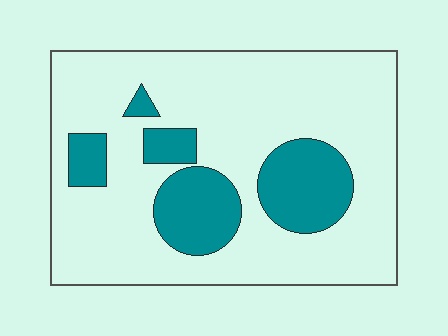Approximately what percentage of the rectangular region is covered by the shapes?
Approximately 20%.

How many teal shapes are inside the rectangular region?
5.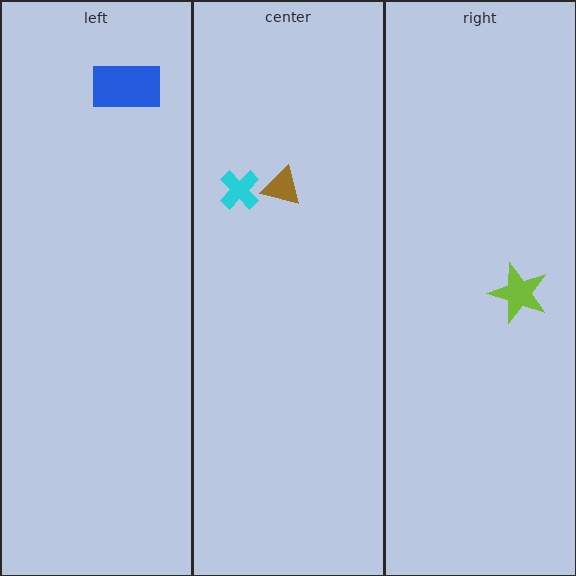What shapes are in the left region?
The blue rectangle.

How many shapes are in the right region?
1.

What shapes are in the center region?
The cyan cross, the brown triangle.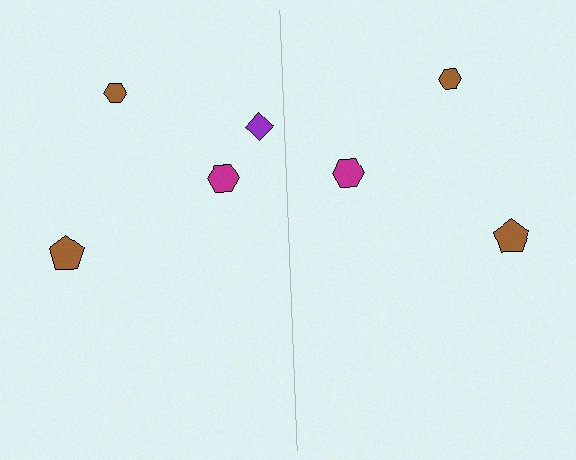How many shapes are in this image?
There are 7 shapes in this image.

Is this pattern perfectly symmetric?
No, the pattern is not perfectly symmetric. A purple diamond is missing from the right side.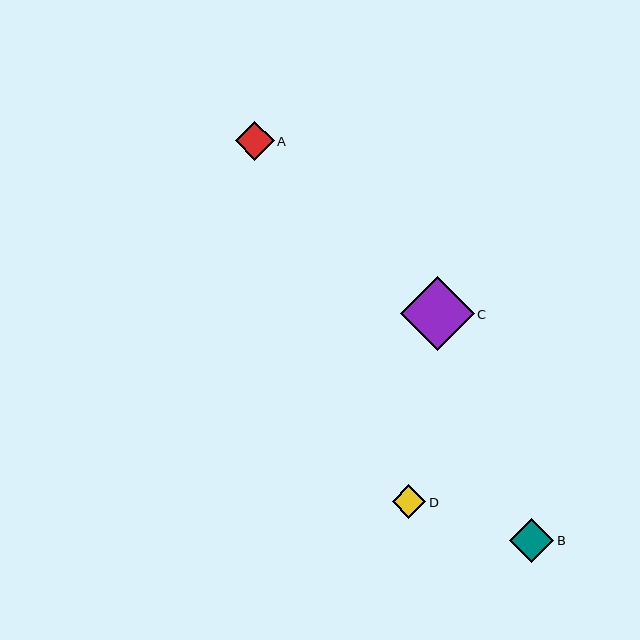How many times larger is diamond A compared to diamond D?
Diamond A is approximately 1.2 times the size of diamond D.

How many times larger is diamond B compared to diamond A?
Diamond B is approximately 1.1 times the size of diamond A.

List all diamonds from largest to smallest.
From largest to smallest: C, B, A, D.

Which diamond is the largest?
Diamond C is the largest with a size of approximately 74 pixels.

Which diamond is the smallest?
Diamond D is the smallest with a size of approximately 33 pixels.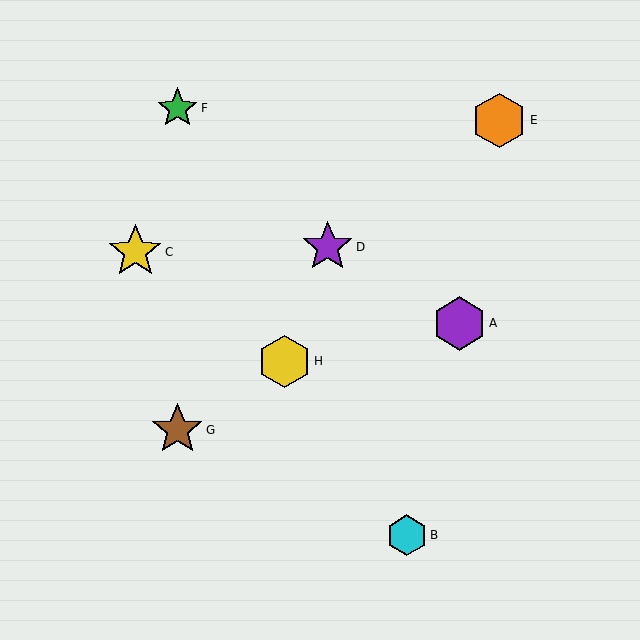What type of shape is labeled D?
Shape D is a purple star.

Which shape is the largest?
The orange hexagon (labeled E) is the largest.